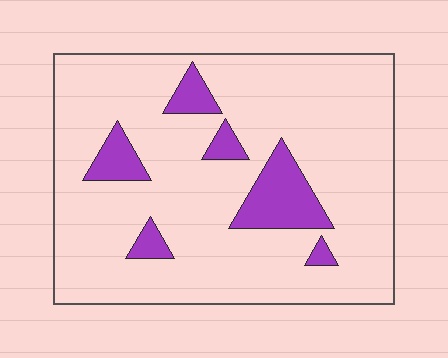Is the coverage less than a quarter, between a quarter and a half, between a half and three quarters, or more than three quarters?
Less than a quarter.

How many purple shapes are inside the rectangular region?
6.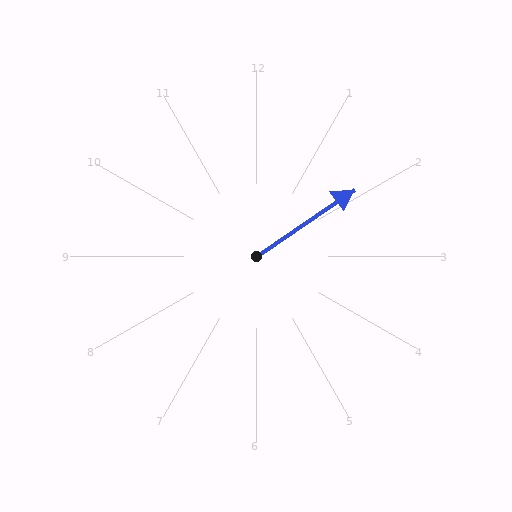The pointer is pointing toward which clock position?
Roughly 2 o'clock.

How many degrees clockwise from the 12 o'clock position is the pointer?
Approximately 56 degrees.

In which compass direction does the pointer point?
Northeast.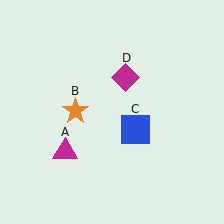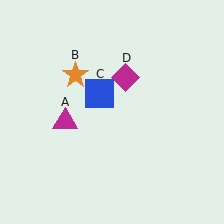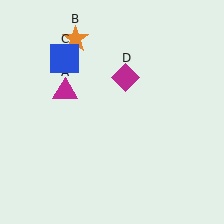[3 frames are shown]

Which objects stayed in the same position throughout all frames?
Magenta diamond (object D) remained stationary.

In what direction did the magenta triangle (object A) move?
The magenta triangle (object A) moved up.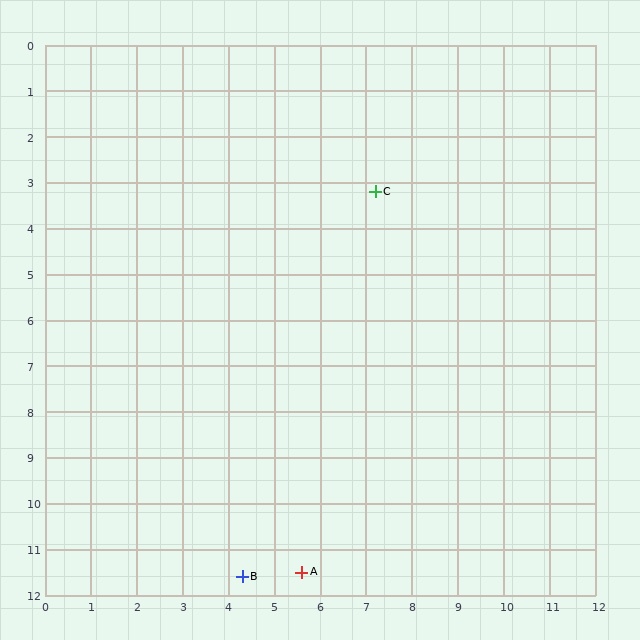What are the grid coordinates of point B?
Point B is at approximately (4.3, 11.6).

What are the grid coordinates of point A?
Point A is at approximately (5.6, 11.5).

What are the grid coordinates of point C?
Point C is at approximately (7.2, 3.2).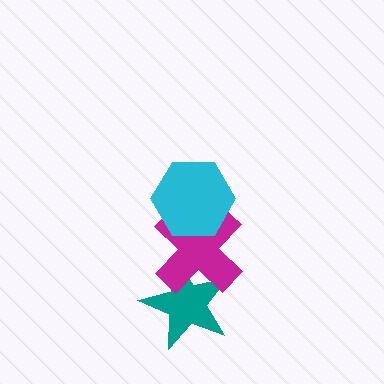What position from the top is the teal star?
The teal star is 3rd from the top.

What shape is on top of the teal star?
The magenta cross is on top of the teal star.